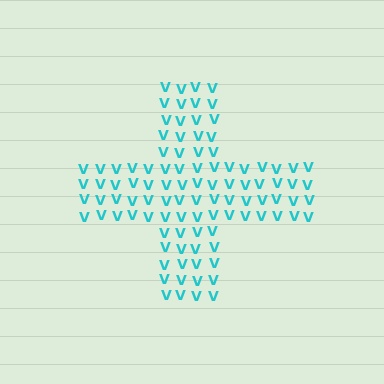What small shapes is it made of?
It is made of small letter V's.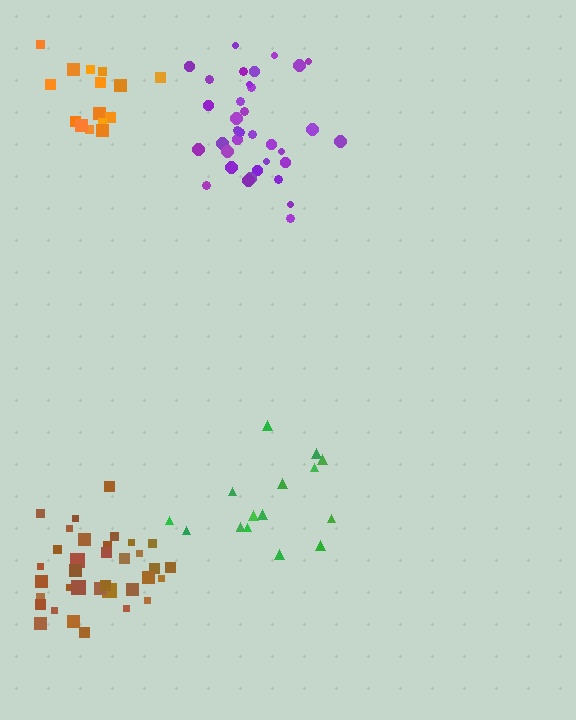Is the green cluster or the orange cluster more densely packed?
Orange.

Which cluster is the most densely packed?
Orange.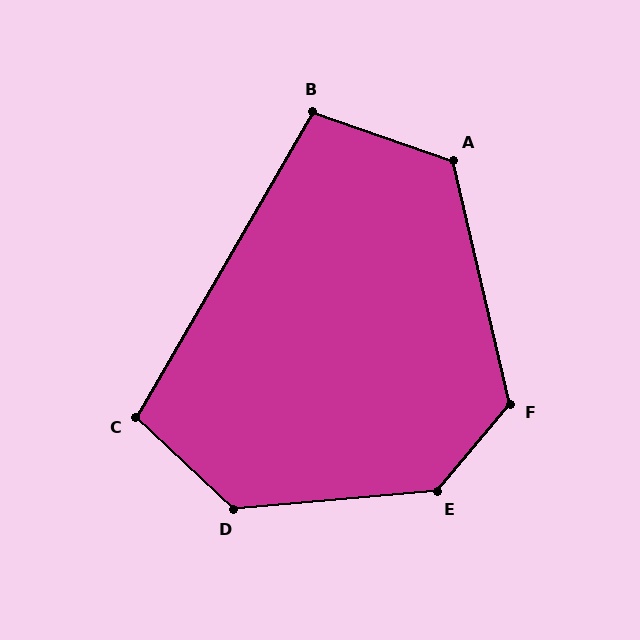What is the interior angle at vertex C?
Approximately 103 degrees (obtuse).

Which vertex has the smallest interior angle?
B, at approximately 101 degrees.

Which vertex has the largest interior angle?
E, at approximately 135 degrees.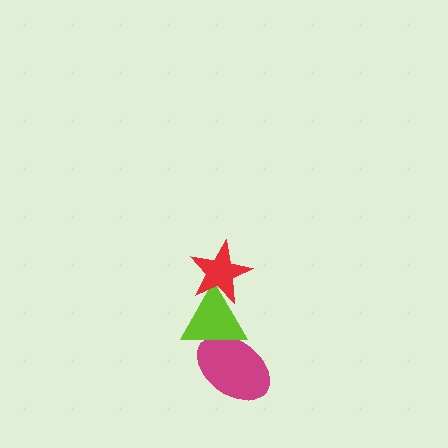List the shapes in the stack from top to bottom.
From top to bottom: the red star, the lime triangle, the magenta ellipse.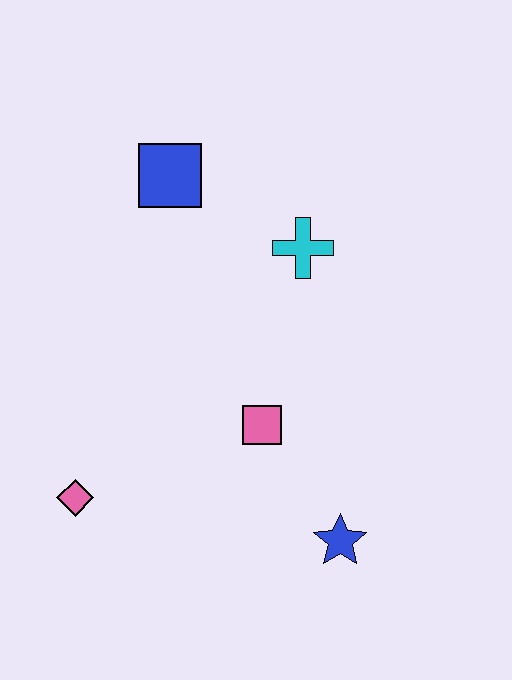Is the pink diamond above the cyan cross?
No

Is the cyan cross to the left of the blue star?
Yes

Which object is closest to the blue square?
The cyan cross is closest to the blue square.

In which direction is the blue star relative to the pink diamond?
The blue star is to the right of the pink diamond.